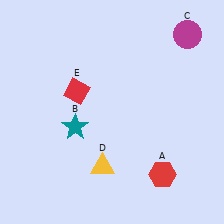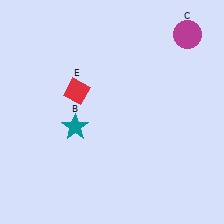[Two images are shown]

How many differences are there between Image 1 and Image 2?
There are 2 differences between the two images.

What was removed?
The red hexagon (A), the yellow triangle (D) were removed in Image 2.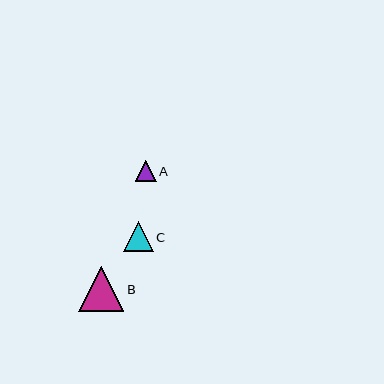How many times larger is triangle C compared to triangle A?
Triangle C is approximately 1.4 times the size of triangle A.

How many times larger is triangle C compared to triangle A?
Triangle C is approximately 1.4 times the size of triangle A.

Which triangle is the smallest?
Triangle A is the smallest with a size of approximately 21 pixels.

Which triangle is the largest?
Triangle B is the largest with a size of approximately 45 pixels.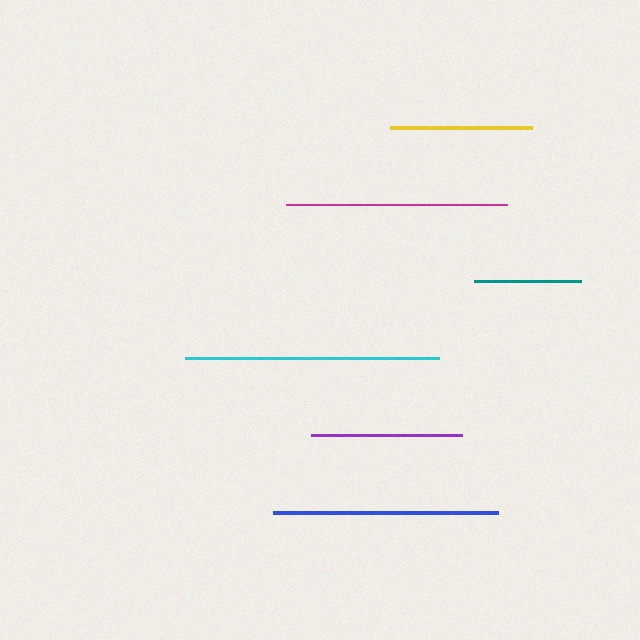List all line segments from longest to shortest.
From longest to shortest: cyan, blue, magenta, purple, yellow, teal.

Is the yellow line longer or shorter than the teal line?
The yellow line is longer than the teal line.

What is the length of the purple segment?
The purple segment is approximately 151 pixels long.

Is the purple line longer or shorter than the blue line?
The blue line is longer than the purple line.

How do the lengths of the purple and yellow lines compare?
The purple and yellow lines are approximately the same length.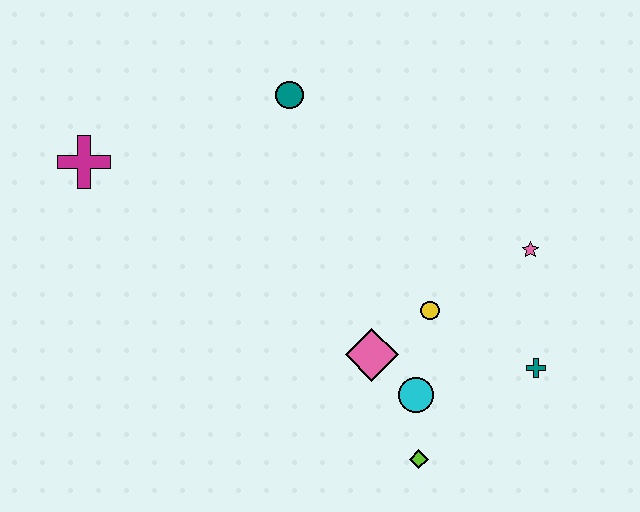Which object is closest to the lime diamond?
The cyan circle is closest to the lime diamond.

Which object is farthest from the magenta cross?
The teal cross is farthest from the magenta cross.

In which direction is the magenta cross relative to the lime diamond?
The magenta cross is to the left of the lime diamond.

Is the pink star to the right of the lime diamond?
Yes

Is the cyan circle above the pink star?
No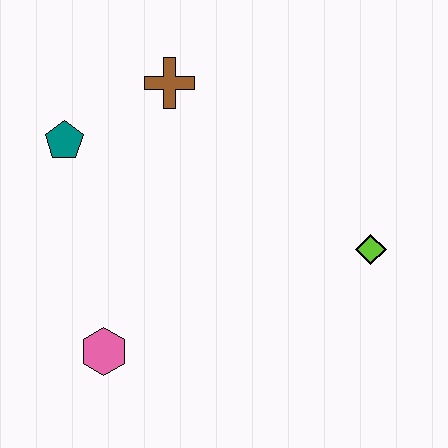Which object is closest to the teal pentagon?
The brown cross is closest to the teal pentagon.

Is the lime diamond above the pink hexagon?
Yes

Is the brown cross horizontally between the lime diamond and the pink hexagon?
Yes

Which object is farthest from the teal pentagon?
The lime diamond is farthest from the teal pentagon.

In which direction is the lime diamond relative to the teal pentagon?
The lime diamond is to the right of the teal pentagon.